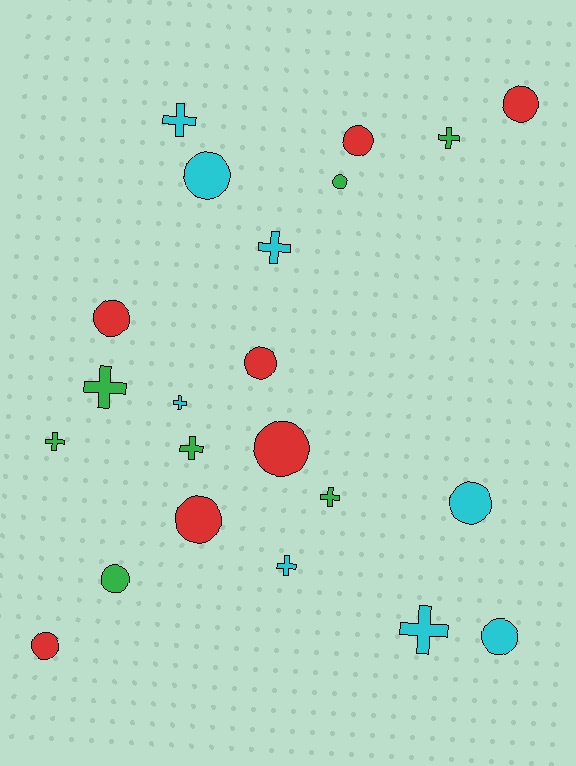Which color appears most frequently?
Cyan, with 8 objects.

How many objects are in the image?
There are 22 objects.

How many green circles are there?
There are 2 green circles.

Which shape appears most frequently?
Circle, with 12 objects.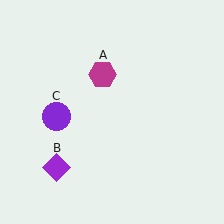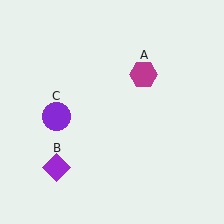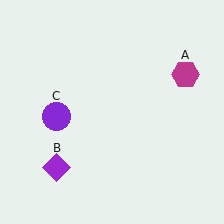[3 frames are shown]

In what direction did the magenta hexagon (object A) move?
The magenta hexagon (object A) moved right.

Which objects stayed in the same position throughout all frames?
Purple diamond (object B) and purple circle (object C) remained stationary.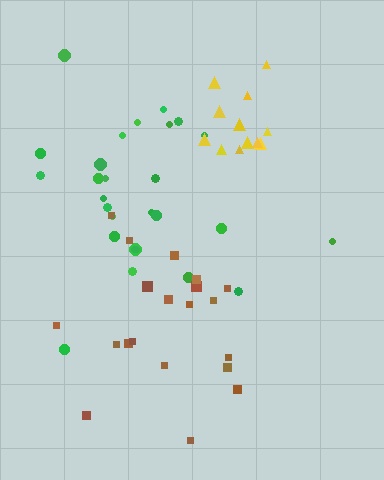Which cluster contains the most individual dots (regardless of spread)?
Green (28).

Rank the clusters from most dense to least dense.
yellow, green, brown.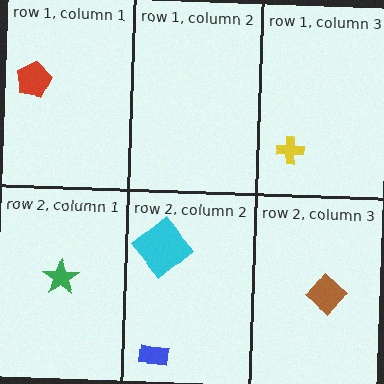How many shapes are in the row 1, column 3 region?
1.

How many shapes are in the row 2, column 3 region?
1.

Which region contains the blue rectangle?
The row 2, column 2 region.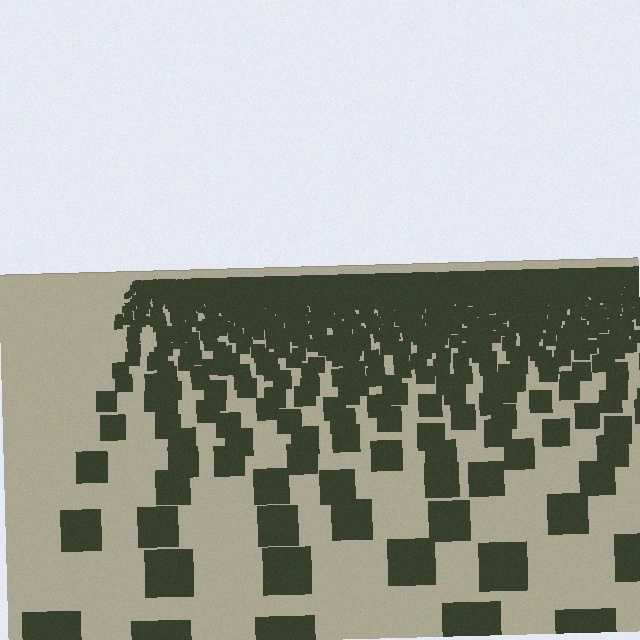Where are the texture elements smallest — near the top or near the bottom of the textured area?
Near the top.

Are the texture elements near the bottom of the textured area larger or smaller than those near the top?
Larger. Near the bottom, elements are closer to the viewer and appear at a bigger on-screen size.